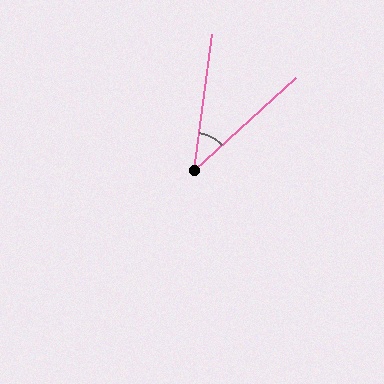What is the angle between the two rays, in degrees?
Approximately 40 degrees.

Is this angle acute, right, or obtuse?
It is acute.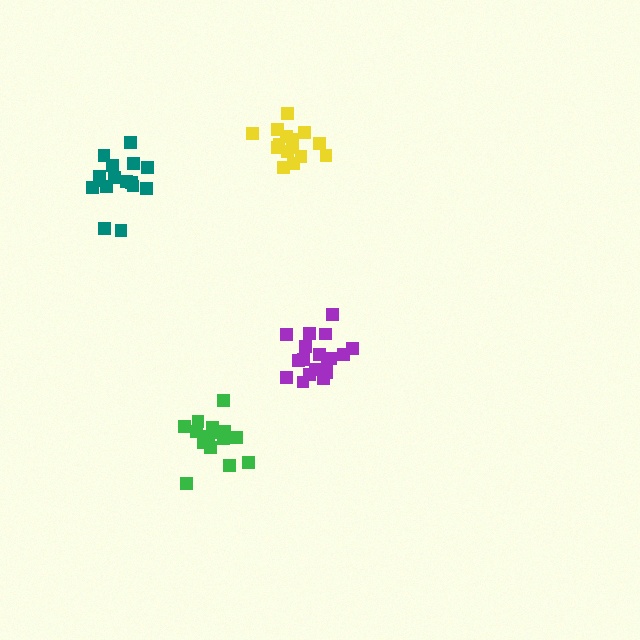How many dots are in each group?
Group 1: 16 dots, Group 2: 18 dots, Group 3: 16 dots, Group 4: 15 dots (65 total).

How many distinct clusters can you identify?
There are 4 distinct clusters.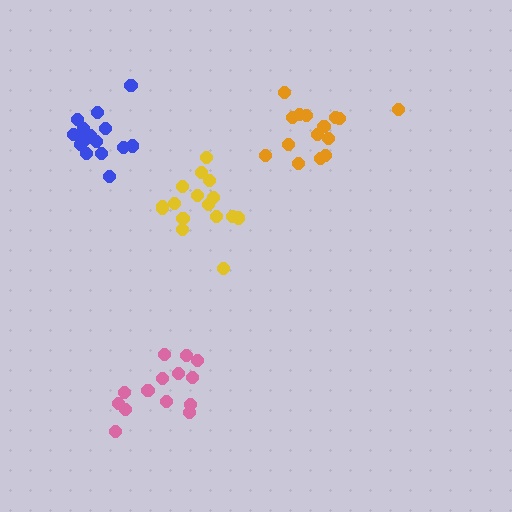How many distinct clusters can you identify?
There are 4 distinct clusters.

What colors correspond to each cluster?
The clusters are colored: blue, pink, yellow, orange.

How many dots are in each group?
Group 1: 16 dots, Group 2: 14 dots, Group 3: 16 dots, Group 4: 15 dots (61 total).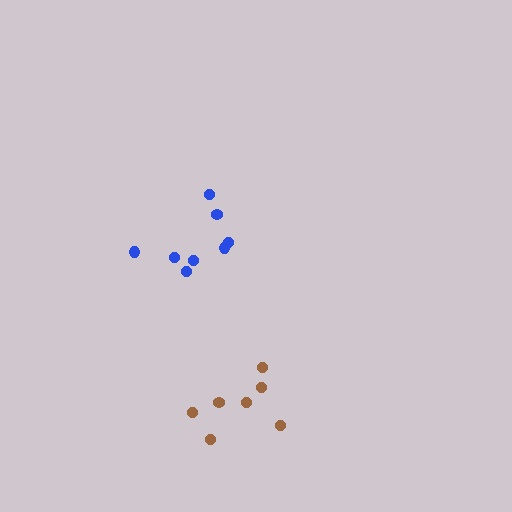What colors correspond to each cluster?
The clusters are colored: blue, brown.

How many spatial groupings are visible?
There are 2 spatial groupings.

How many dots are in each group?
Group 1: 8 dots, Group 2: 7 dots (15 total).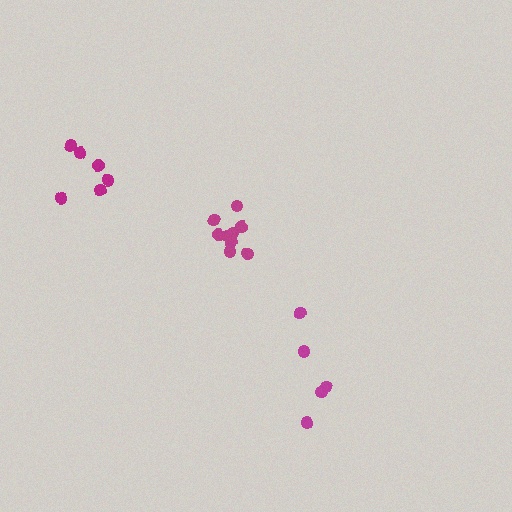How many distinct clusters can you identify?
There are 3 distinct clusters.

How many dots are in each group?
Group 1: 9 dots, Group 2: 5 dots, Group 3: 6 dots (20 total).